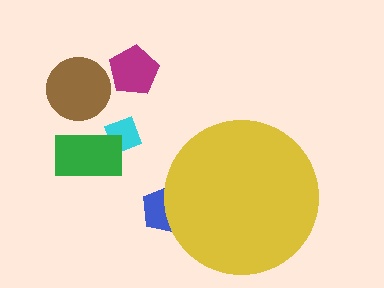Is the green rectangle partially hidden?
No, the green rectangle is fully visible.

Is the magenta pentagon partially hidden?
No, the magenta pentagon is fully visible.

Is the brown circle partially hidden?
No, the brown circle is fully visible.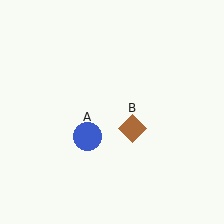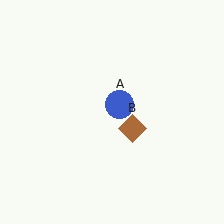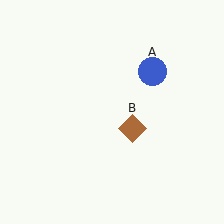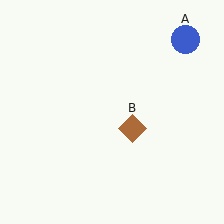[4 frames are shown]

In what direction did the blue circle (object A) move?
The blue circle (object A) moved up and to the right.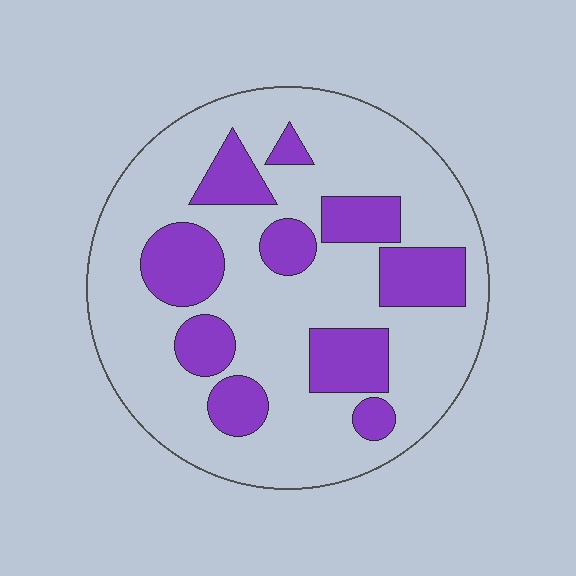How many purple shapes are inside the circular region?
10.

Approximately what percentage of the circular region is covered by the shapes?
Approximately 25%.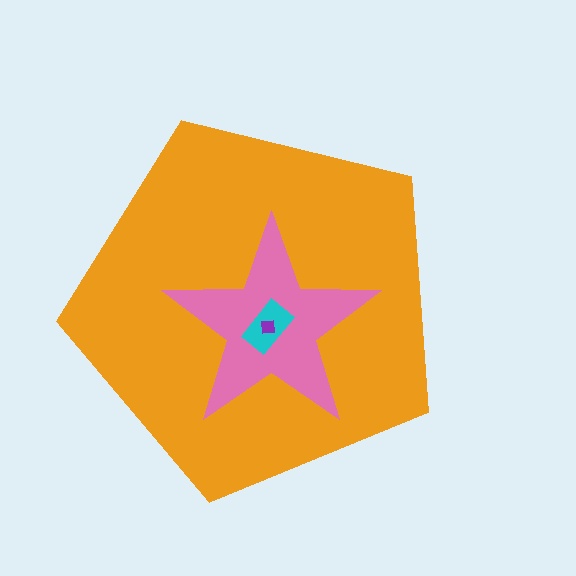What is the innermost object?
The purple square.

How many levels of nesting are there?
4.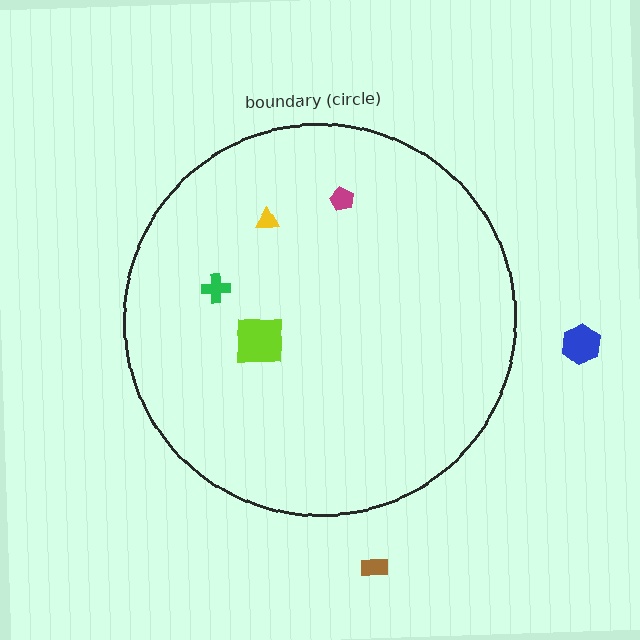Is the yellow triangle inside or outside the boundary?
Inside.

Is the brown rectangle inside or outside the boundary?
Outside.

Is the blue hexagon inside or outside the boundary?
Outside.